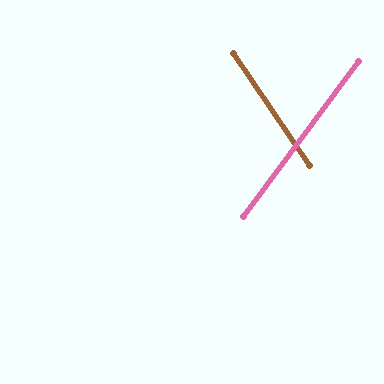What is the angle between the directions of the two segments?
Approximately 71 degrees.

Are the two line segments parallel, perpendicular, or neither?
Neither parallel nor perpendicular — they differ by about 71°.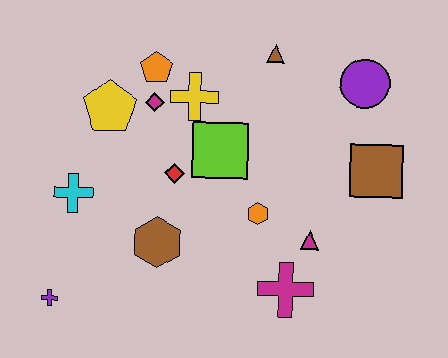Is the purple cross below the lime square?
Yes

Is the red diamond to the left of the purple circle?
Yes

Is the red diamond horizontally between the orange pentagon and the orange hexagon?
Yes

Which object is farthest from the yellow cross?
The purple cross is farthest from the yellow cross.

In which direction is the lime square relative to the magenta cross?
The lime square is above the magenta cross.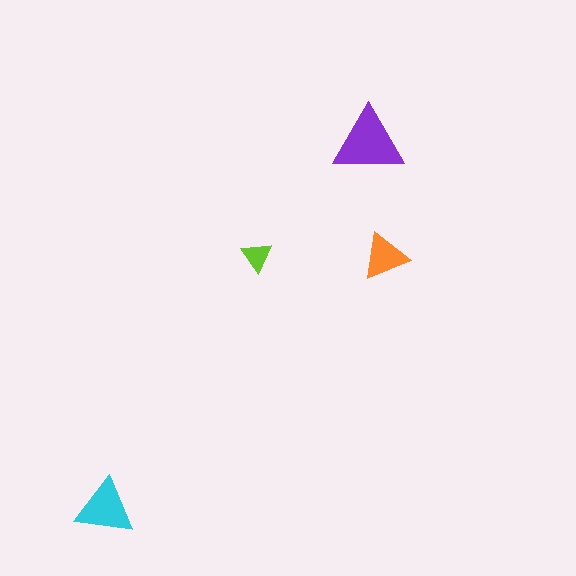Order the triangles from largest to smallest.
the purple one, the cyan one, the orange one, the lime one.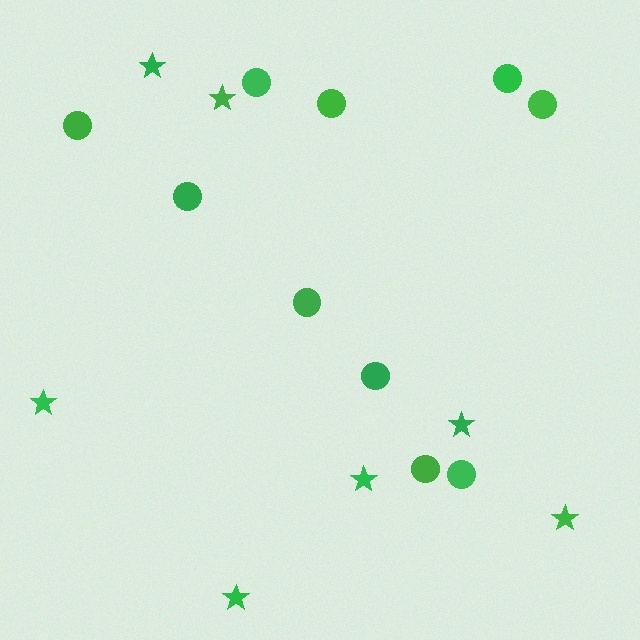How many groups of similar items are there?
There are 2 groups: one group of stars (7) and one group of circles (10).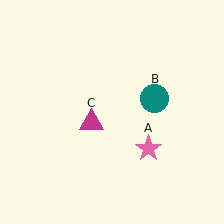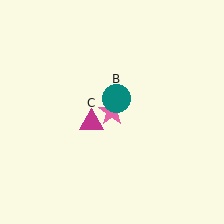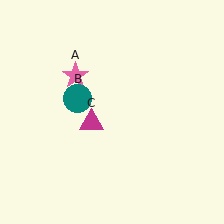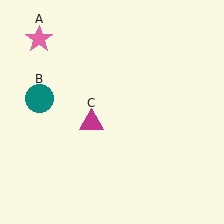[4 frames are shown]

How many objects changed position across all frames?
2 objects changed position: pink star (object A), teal circle (object B).